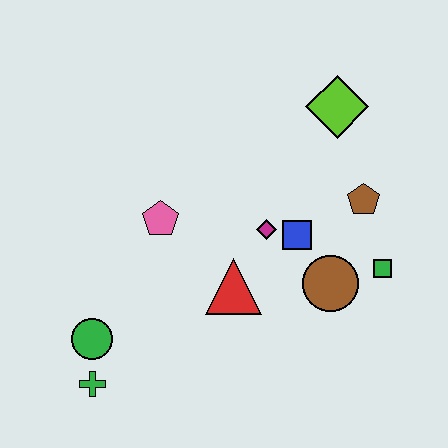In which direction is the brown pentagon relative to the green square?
The brown pentagon is above the green square.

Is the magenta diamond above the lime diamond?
No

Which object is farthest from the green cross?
The lime diamond is farthest from the green cross.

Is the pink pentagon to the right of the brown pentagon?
No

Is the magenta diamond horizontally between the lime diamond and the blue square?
No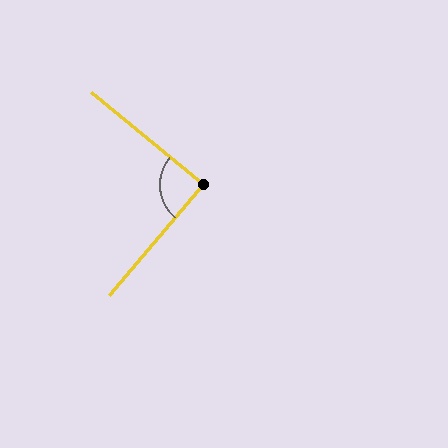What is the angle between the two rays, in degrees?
Approximately 90 degrees.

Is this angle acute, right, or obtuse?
It is approximately a right angle.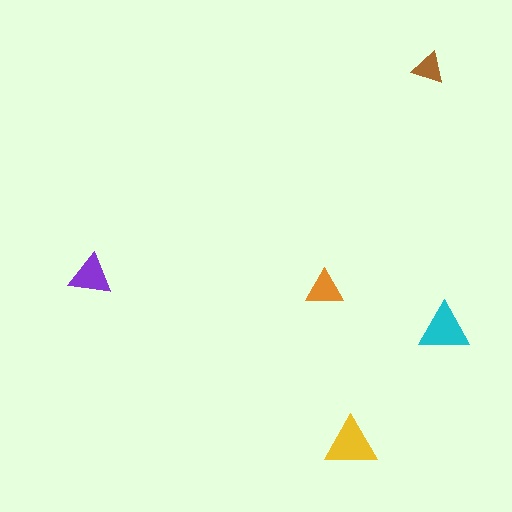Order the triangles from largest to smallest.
the yellow one, the cyan one, the purple one, the orange one, the brown one.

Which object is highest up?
The brown triangle is topmost.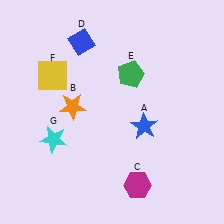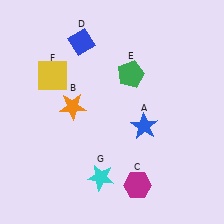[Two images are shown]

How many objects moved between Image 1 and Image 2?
1 object moved between the two images.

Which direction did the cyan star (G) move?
The cyan star (G) moved right.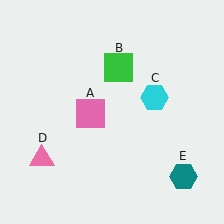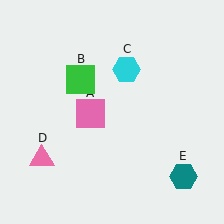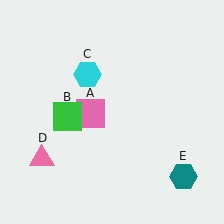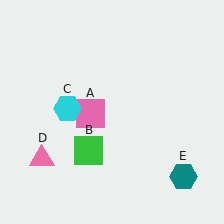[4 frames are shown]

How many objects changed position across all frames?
2 objects changed position: green square (object B), cyan hexagon (object C).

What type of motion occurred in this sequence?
The green square (object B), cyan hexagon (object C) rotated counterclockwise around the center of the scene.